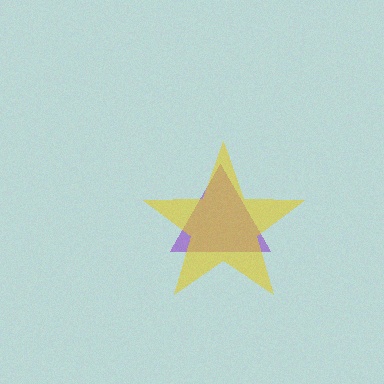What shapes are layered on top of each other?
The layered shapes are: a purple triangle, a yellow star.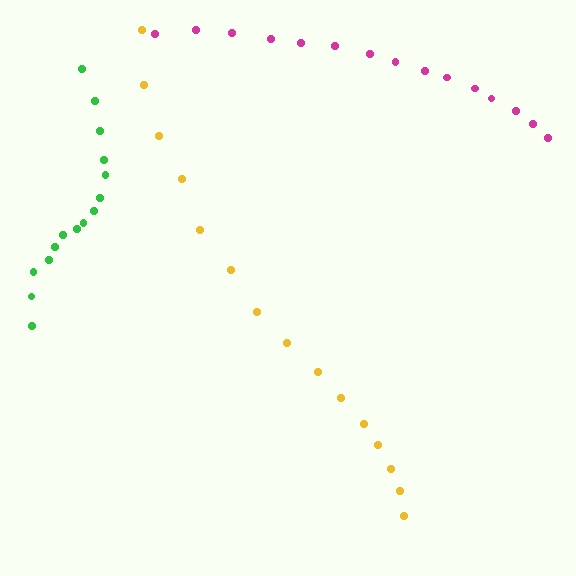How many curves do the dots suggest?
There are 3 distinct paths.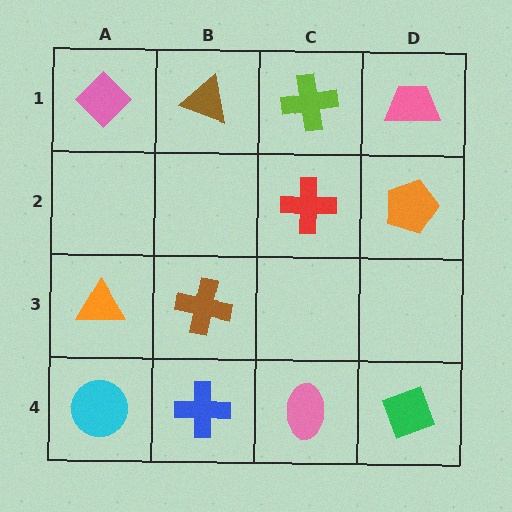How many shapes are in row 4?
4 shapes.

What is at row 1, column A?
A pink diamond.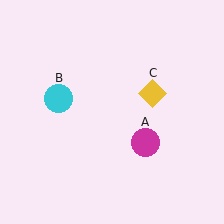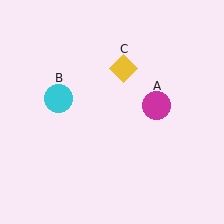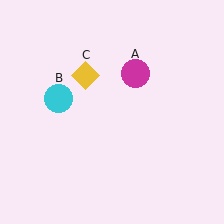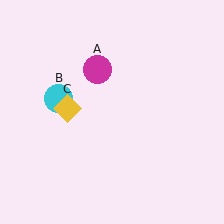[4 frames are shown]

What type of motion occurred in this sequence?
The magenta circle (object A), yellow diamond (object C) rotated counterclockwise around the center of the scene.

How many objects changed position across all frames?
2 objects changed position: magenta circle (object A), yellow diamond (object C).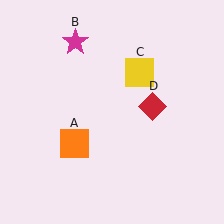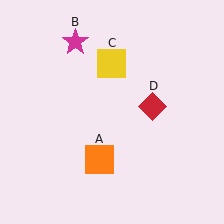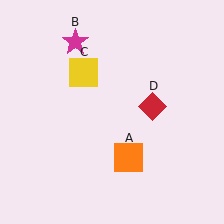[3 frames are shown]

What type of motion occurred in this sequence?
The orange square (object A), yellow square (object C) rotated counterclockwise around the center of the scene.